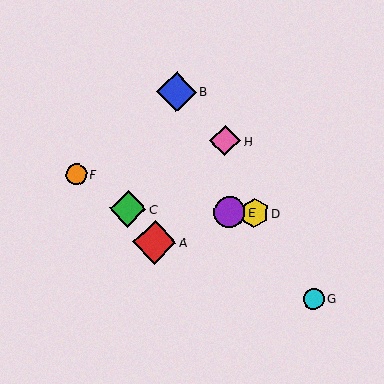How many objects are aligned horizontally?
3 objects (C, D, E) are aligned horizontally.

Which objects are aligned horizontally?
Objects C, D, E are aligned horizontally.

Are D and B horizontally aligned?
No, D is at y≈213 and B is at y≈92.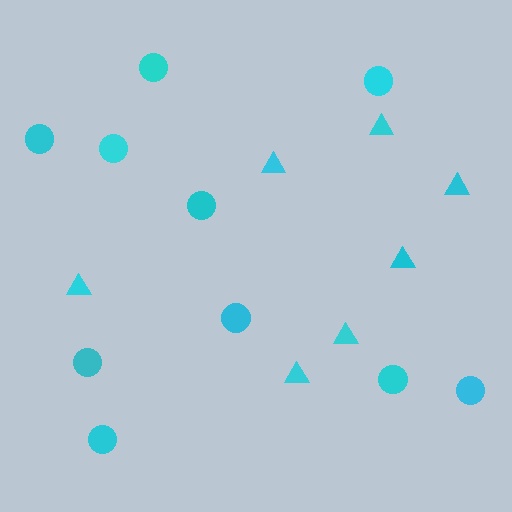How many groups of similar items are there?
There are 2 groups: one group of circles (10) and one group of triangles (7).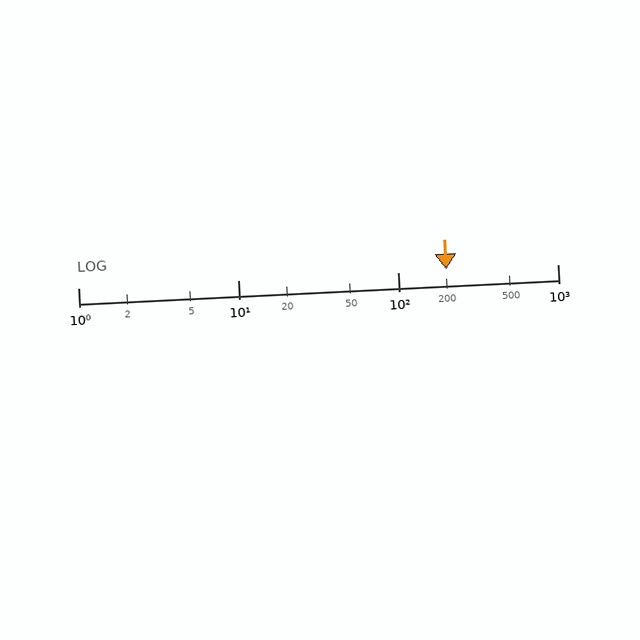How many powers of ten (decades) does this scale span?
The scale spans 3 decades, from 1 to 1000.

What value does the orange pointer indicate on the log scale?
The pointer indicates approximately 200.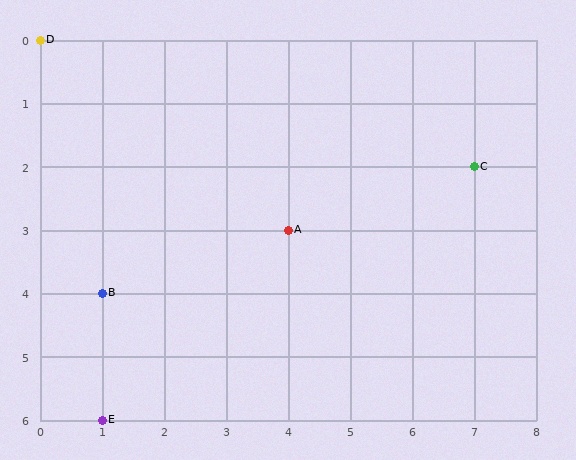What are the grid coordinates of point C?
Point C is at grid coordinates (7, 2).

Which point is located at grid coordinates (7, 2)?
Point C is at (7, 2).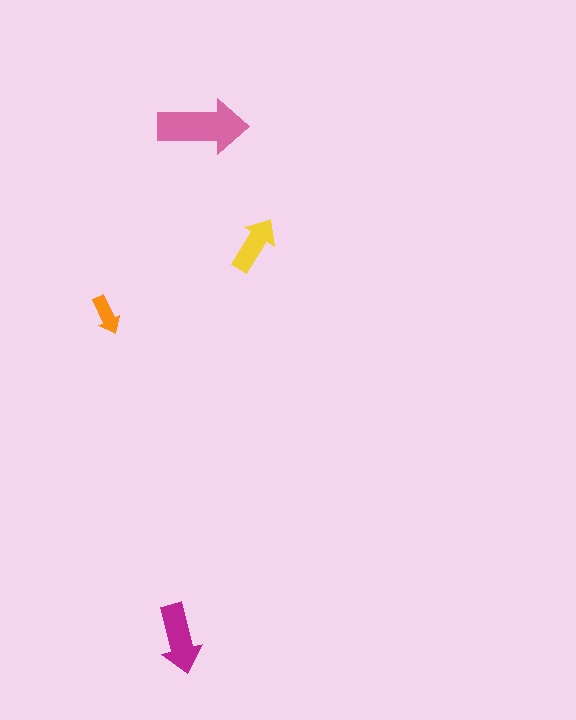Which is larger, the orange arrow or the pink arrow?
The pink one.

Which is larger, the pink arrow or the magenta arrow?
The pink one.